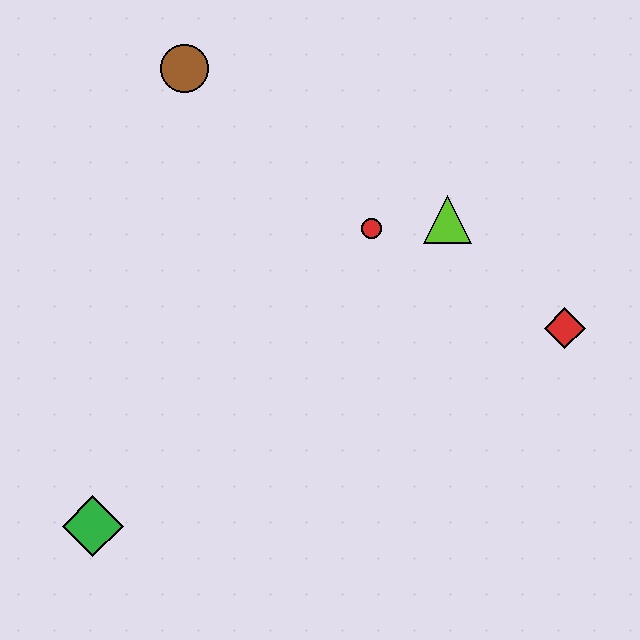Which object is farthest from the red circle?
The green diamond is farthest from the red circle.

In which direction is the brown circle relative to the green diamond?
The brown circle is above the green diamond.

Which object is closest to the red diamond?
The lime triangle is closest to the red diamond.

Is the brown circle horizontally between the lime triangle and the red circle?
No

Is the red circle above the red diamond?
Yes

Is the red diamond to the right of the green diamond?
Yes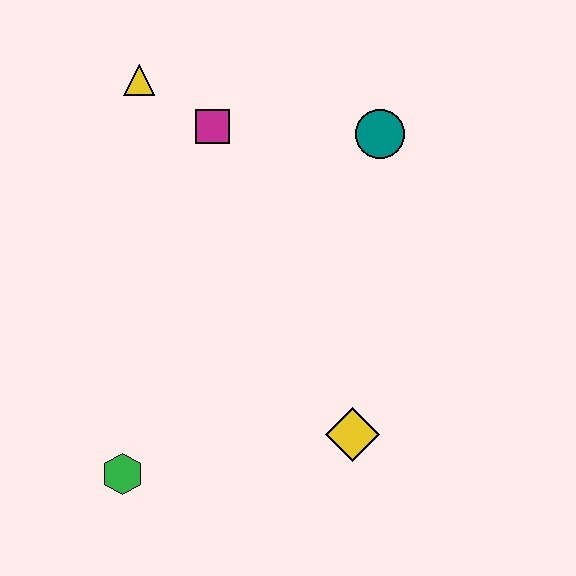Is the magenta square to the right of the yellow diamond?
No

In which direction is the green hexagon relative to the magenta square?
The green hexagon is below the magenta square.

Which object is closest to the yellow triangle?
The magenta square is closest to the yellow triangle.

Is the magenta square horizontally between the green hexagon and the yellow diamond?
Yes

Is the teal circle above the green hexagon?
Yes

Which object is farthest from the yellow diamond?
The yellow triangle is farthest from the yellow diamond.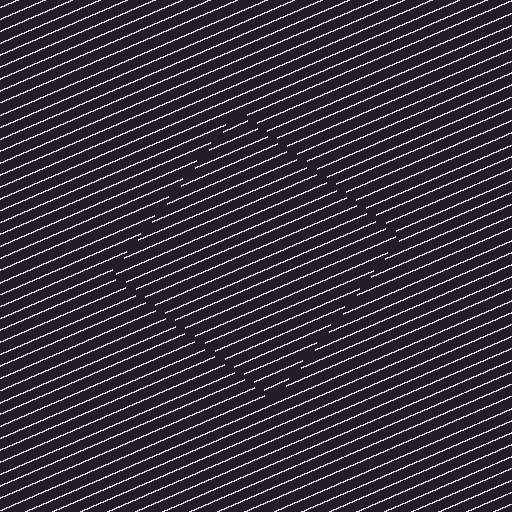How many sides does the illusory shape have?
4 sides — the line-ends trace a square.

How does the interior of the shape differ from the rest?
The interior of the shape contains the same grating, shifted by half a period — the contour is defined by the phase discontinuity where line-ends from the inner and outer gratings abut.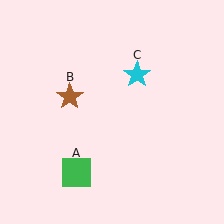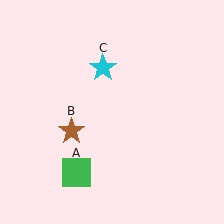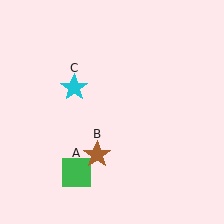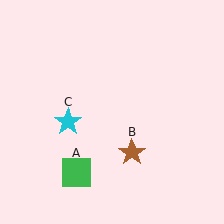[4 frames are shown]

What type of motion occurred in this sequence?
The brown star (object B), cyan star (object C) rotated counterclockwise around the center of the scene.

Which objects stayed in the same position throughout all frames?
Green square (object A) remained stationary.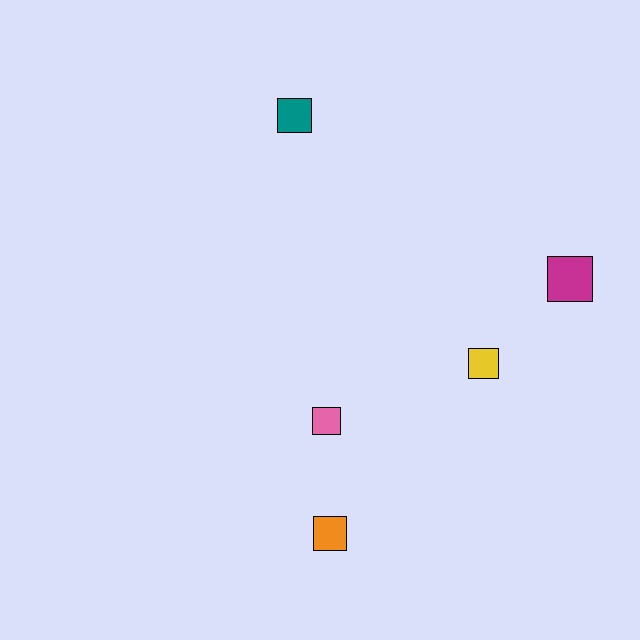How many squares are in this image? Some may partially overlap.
There are 5 squares.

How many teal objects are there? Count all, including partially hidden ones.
There is 1 teal object.